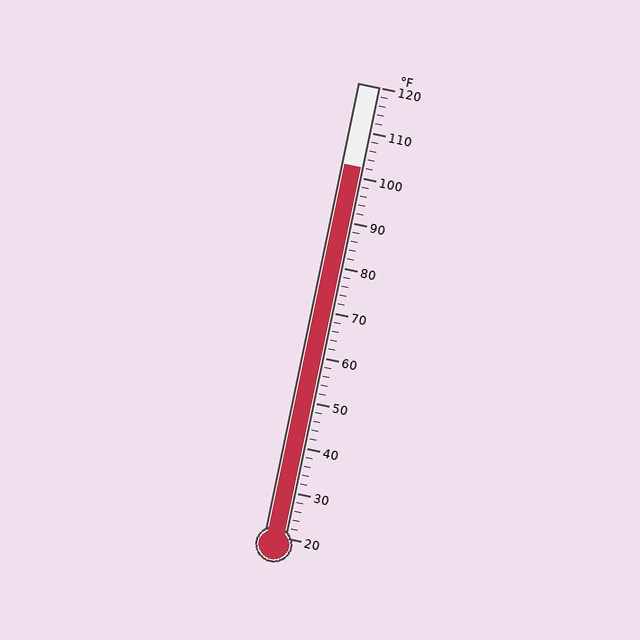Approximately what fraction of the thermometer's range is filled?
The thermometer is filled to approximately 80% of its range.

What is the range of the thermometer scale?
The thermometer scale ranges from 20°F to 120°F.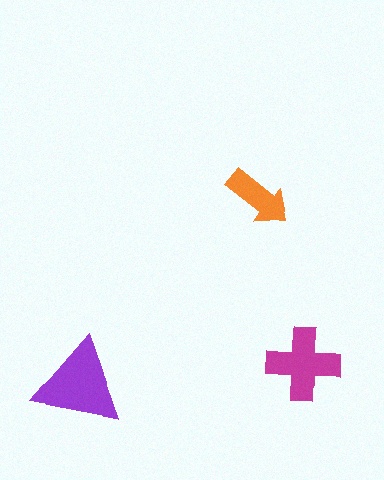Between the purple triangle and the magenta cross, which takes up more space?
The purple triangle.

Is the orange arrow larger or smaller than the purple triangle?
Smaller.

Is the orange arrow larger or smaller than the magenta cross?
Smaller.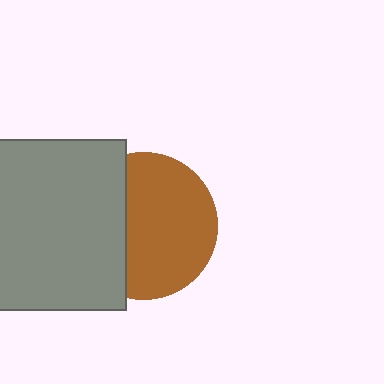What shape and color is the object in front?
The object in front is a gray square.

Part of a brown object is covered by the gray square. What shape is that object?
It is a circle.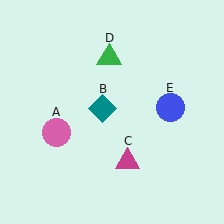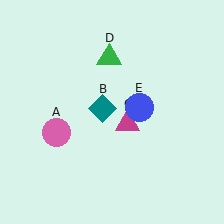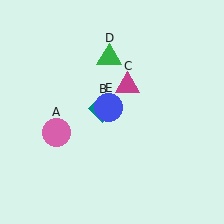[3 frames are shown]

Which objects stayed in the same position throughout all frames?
Pink circle (object A) and teal diamond (object B) and green triangle (object D) remained stationary.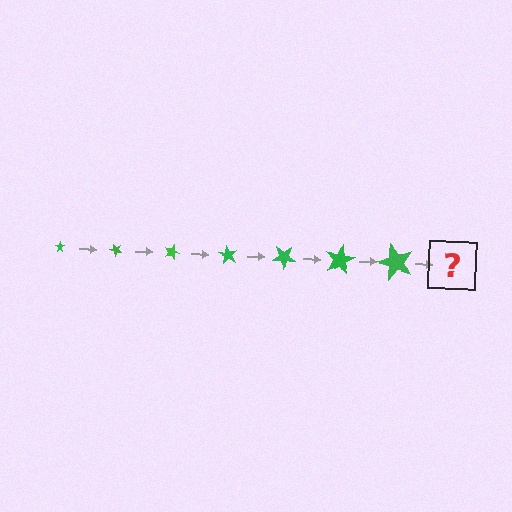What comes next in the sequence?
The next element should be a star, larger than the previous one and rotated 315 degrees from the start.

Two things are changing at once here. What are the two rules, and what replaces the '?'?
The two rules are that the star grows larger each step and it rotates 45 degrees each step. The '?' should be a star, larger than the previous one and rotated 315 degrees from the start.